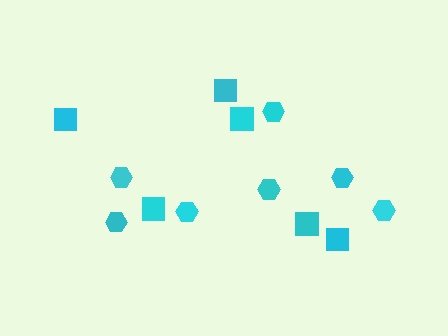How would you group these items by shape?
There are 2 groups: one group of squares (6) and one group of hexagons (7).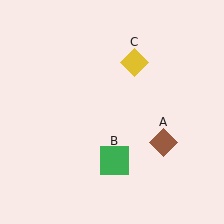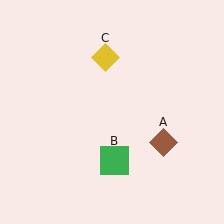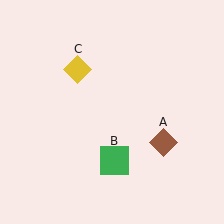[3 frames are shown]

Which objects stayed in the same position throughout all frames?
Brown diamond (object A) and green square (object B) remained stationary.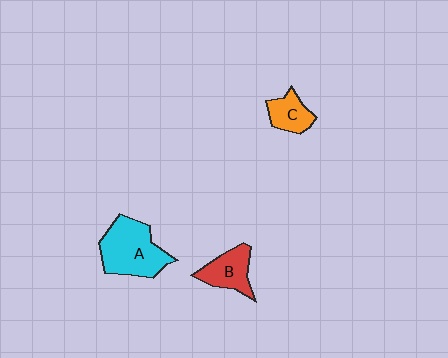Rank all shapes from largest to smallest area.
From largest to smallest: A (cyan), B (red), C (orange).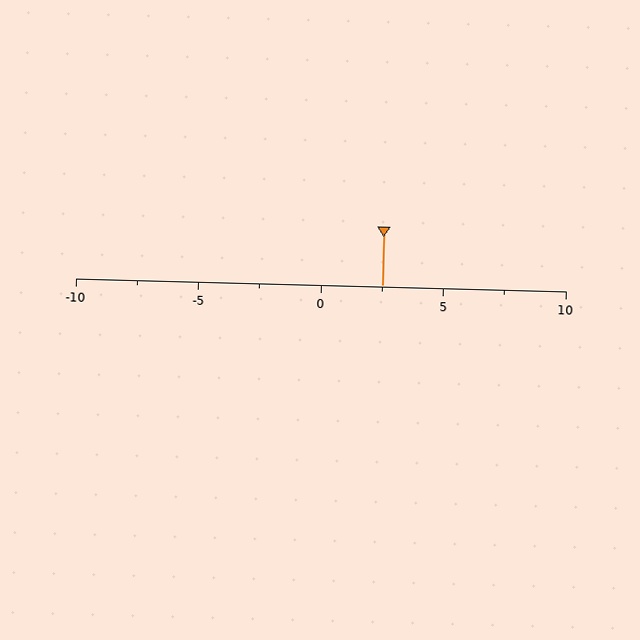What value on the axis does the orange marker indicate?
The marker indicates approximately 2.5.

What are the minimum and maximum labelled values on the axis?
The axis runs from -10 to 10.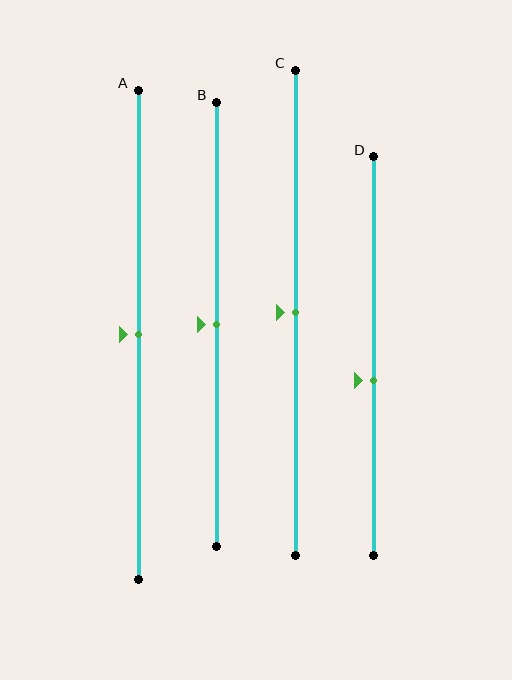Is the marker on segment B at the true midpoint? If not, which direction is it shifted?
Yes, the marker on segment B is at the true midpoint.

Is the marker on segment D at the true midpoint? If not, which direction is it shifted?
No, the marker on segment D is shifted downward by about 6% of the segment length.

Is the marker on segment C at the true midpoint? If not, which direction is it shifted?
Yes, the marker on segment C is at the true midpoint.